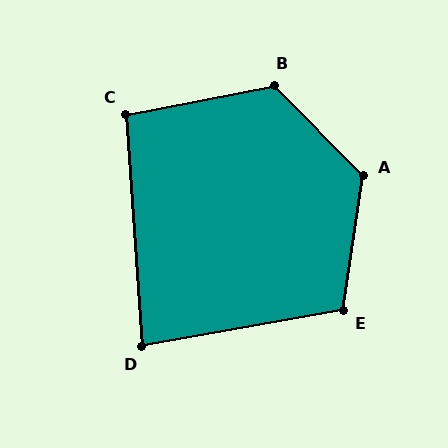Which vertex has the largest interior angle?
A, at approximately 127 degrees.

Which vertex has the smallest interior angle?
D, at approximately 84 degrees.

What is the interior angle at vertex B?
Approximately 124 degrees (obtuse).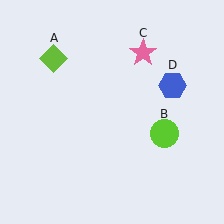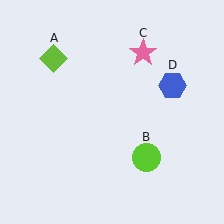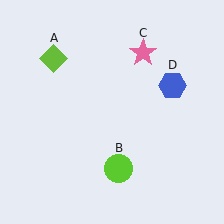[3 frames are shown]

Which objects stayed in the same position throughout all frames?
Lime diamond (object A) and pink star (object C) and blue hexagon (object D) remained stationary.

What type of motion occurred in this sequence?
The lime circle (object B) rotated clockwise around the center of the scene.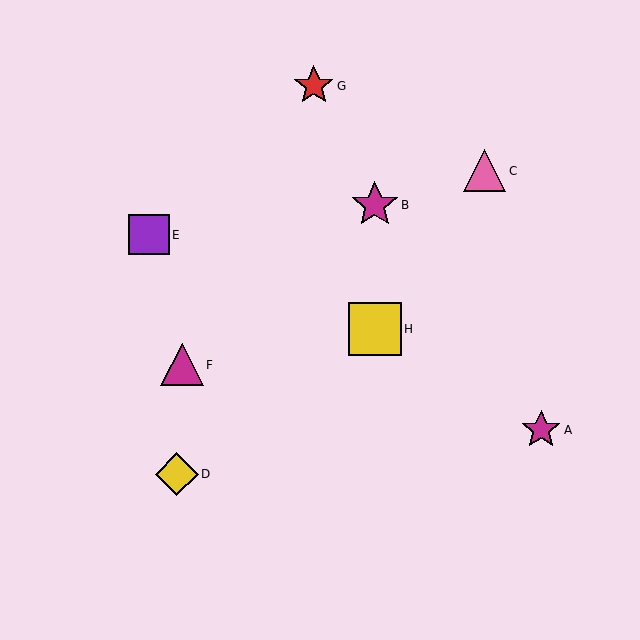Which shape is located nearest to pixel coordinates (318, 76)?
The red star (labeled G) at (314, 86) is nearest to that location.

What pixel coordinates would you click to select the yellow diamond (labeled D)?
Click at (177, 474) to select the yellow diamond D.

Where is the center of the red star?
The center of the red star is at (314, 86).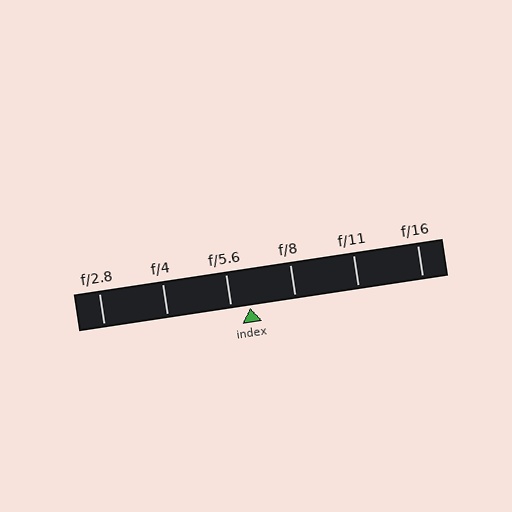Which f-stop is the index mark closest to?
The index mark is closest to f/5.6.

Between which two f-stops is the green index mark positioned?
The index mark is between f/5.6 and f/8.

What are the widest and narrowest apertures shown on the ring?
The widest aperture shown is f/2.8 and the narrowest is f/16.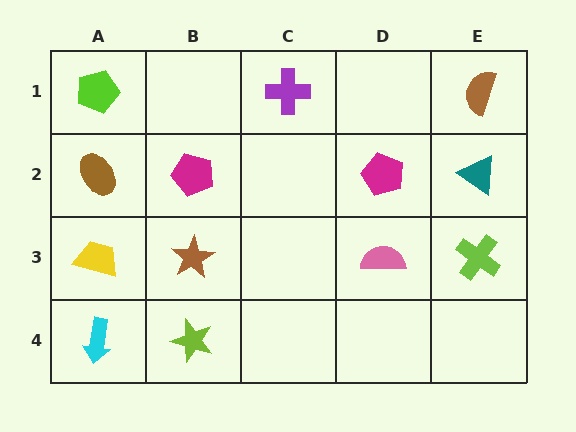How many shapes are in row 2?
4 shapes.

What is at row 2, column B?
A magenta pentagon.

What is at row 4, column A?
A cyan arrow.